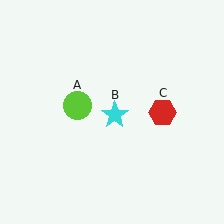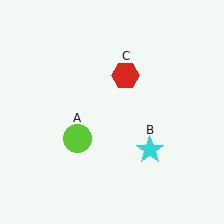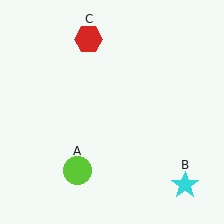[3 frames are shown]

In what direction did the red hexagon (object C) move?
The red hexagon (object C) moved up and to the left.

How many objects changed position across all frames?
3 objects changed position: lime circle (object A), cyan star (object B), red hexagon (object C).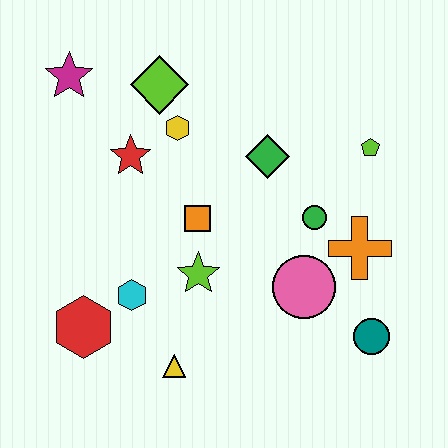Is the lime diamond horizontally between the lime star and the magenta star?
Yes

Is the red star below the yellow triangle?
No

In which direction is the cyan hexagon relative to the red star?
The cyan hexagon is below the red star.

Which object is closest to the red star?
The yellow hexagon is closest to the red star.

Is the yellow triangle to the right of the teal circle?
No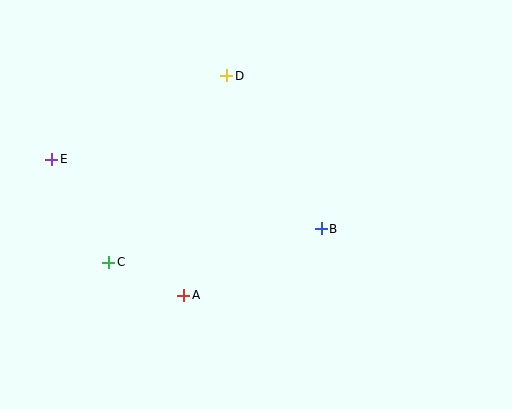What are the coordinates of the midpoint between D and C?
The midpoint between D and C is at (168, 169).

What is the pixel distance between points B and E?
The distance between B and E is 278 pixels.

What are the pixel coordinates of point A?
Point A is at (184, 295).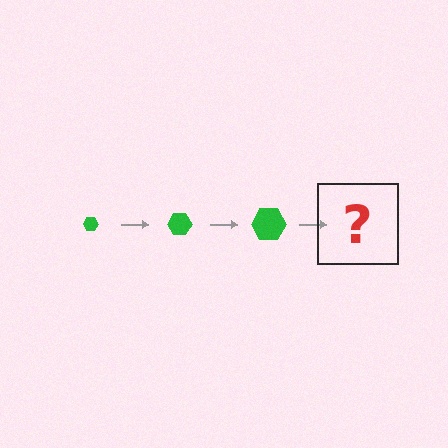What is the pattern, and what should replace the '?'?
The pattern is that the hexagon gets progressively larger each step. The '?' should be a green hexagon, larger than the previous one.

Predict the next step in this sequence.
The next step is a green hexagon, larger than the previous one.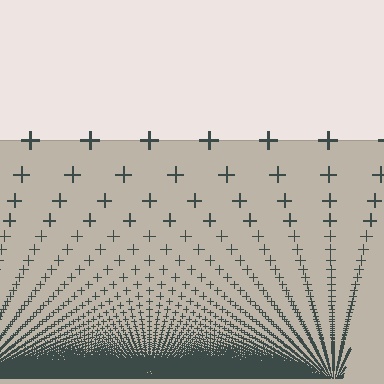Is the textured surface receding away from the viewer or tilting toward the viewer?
The surface appears to tilt toward the viewer. Texture elements get larger and sparser toward the top.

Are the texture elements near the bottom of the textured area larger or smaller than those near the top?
Smaller. The gradient is inverted — elements near the bottom are smaller and denser.